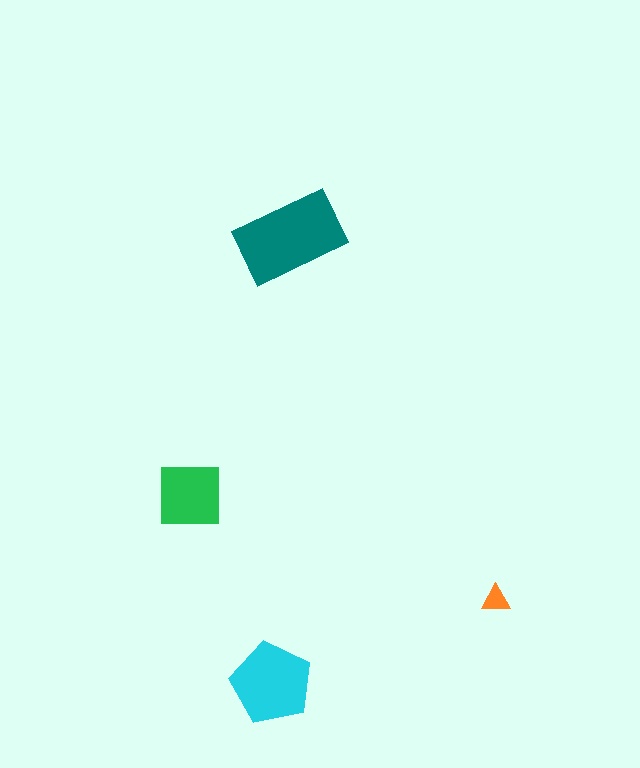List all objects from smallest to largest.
The orange triangle, the green square, the cyan pentagon, the teal rectangle.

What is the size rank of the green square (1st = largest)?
3rd.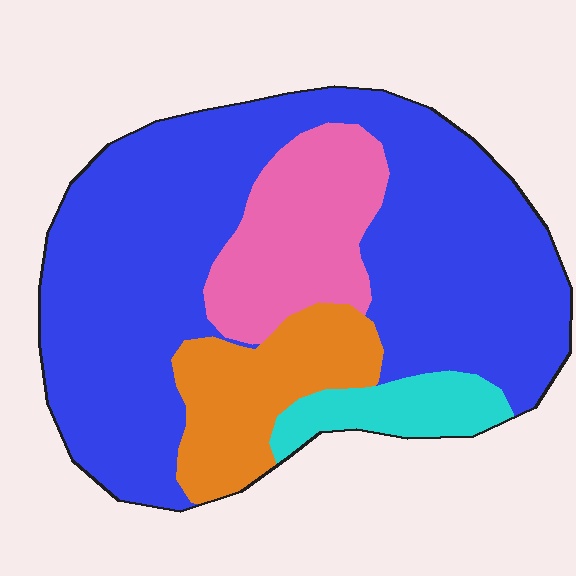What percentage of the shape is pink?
Pink takes up about one sixth (1/6) of the shape.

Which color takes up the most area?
Blue, at roughly 65%.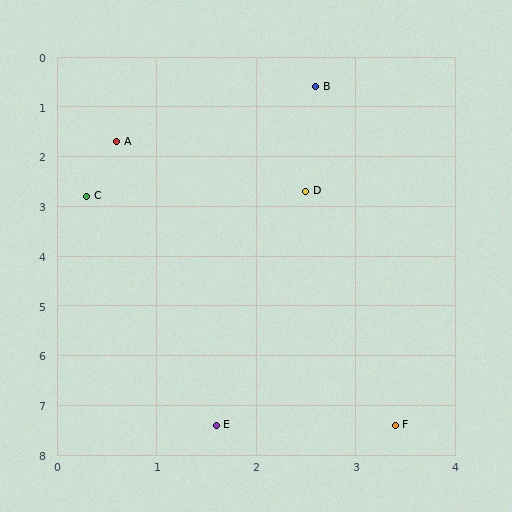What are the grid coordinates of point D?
Point D is at approximately (2.5, 2.7).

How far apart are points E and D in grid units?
Points E and D are about 4.8 grid units apart.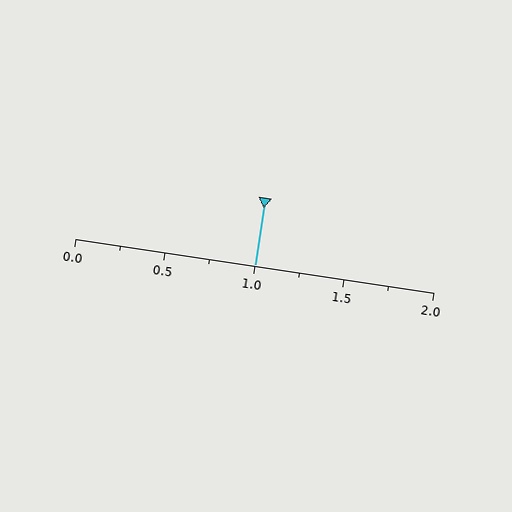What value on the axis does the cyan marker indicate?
The marker indicates approximately 1.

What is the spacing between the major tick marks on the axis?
The major ticks are spaced 0.5 apart.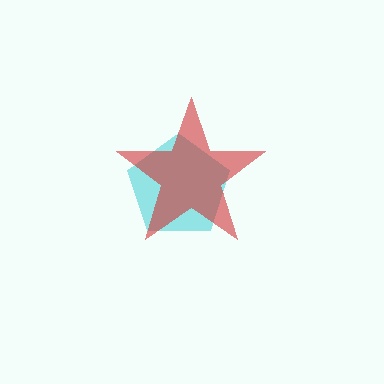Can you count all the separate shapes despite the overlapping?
Yes, there are 2 separate shapes.